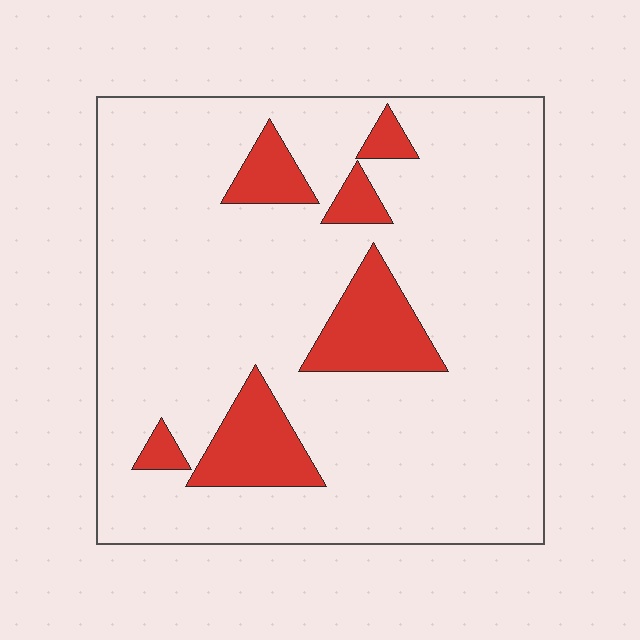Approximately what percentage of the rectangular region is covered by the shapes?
Approximately 15%.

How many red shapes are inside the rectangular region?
6.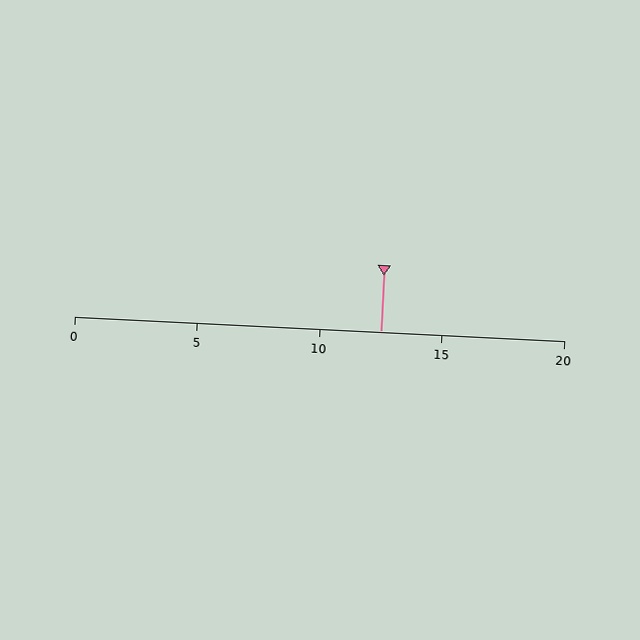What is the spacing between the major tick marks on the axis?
The major ticks are spaced 5 apart.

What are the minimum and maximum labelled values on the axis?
The axis runs from 0 to 20.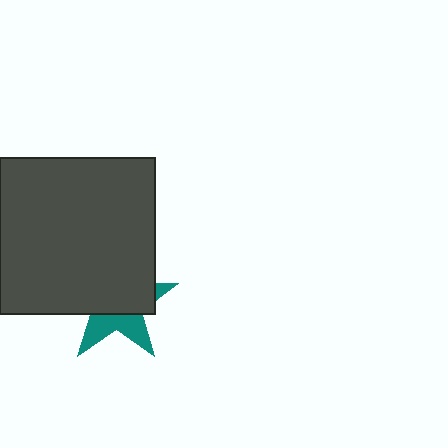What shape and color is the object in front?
The object in front is a dark gray square.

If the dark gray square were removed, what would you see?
You would see the complete teal star.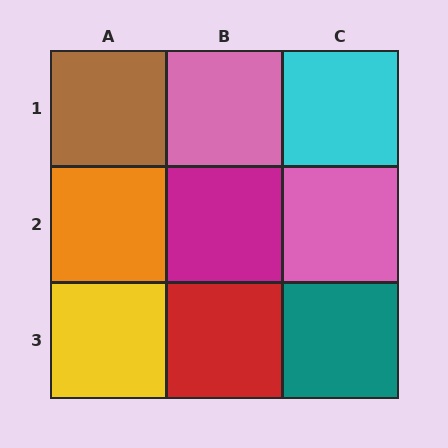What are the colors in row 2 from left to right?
Orange, magenta, pink.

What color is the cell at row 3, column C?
Teal.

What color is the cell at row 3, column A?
Yellow.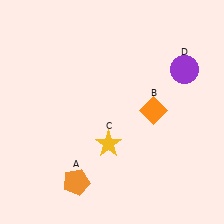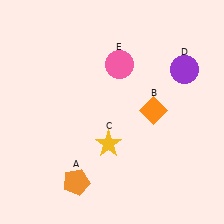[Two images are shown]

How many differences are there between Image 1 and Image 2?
There is 1 difference between the two images.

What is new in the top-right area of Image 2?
A pink circle (E) was added in the top-right area of Image 2.